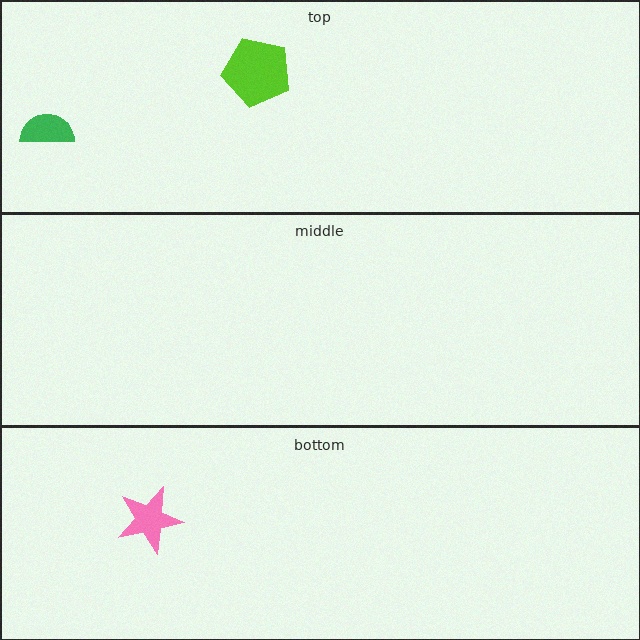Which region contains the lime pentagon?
The top region.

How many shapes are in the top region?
2.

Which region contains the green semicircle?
The top region.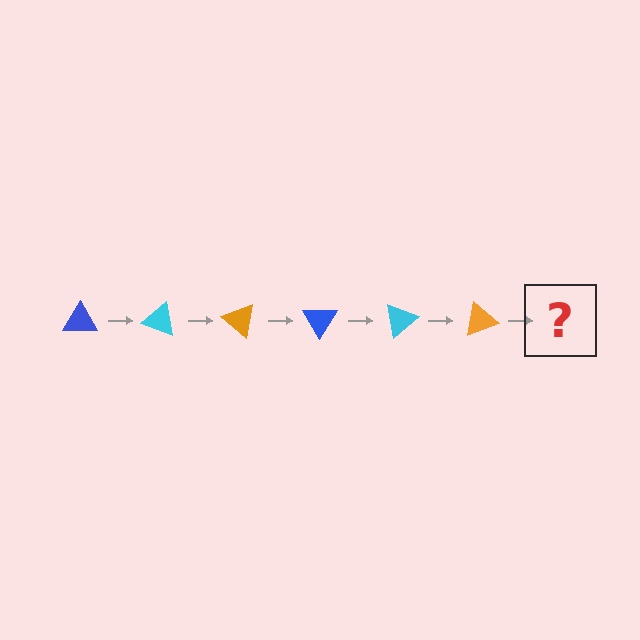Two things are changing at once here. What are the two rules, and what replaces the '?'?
The two rules are that it rotates 20 degrees each step and the color cycles through blue, cyan, and orange. The '?' should be a blue triangle, rotated 120 degrees from the start.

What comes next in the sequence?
The next element should be a blue triangle, rotated 120 degrees from the start.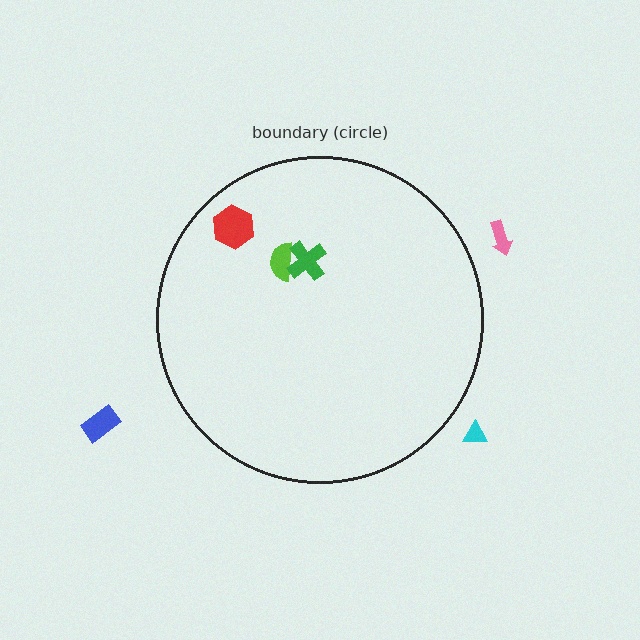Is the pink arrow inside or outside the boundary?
Outside.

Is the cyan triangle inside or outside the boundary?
Outside.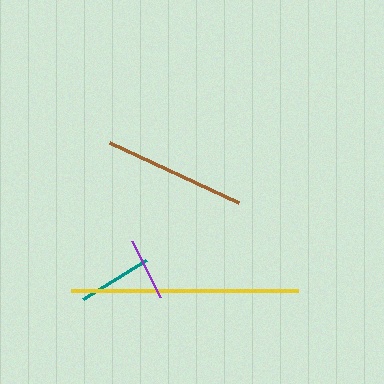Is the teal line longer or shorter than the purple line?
The teal line is longer than the purple line.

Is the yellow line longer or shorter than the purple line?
The yellow line is longer than the purple line.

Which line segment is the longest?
The yellow line is the longest at approximately 227 pixels.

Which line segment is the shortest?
The purple line is the shortest at approximately 63 pixels.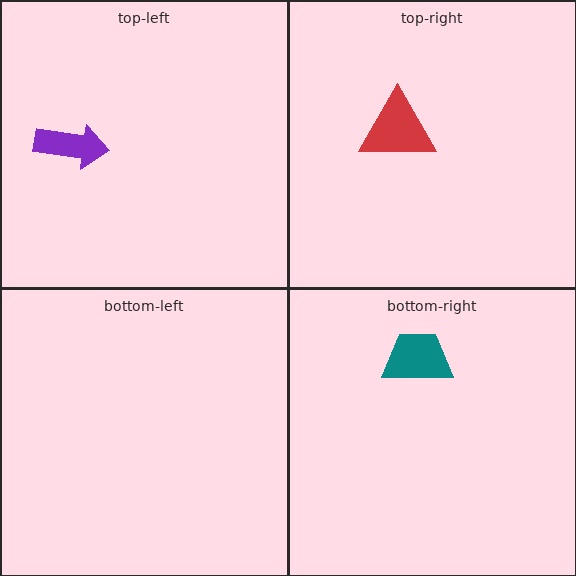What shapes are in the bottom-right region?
The teal trapezoid.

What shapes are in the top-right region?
The red triangle.